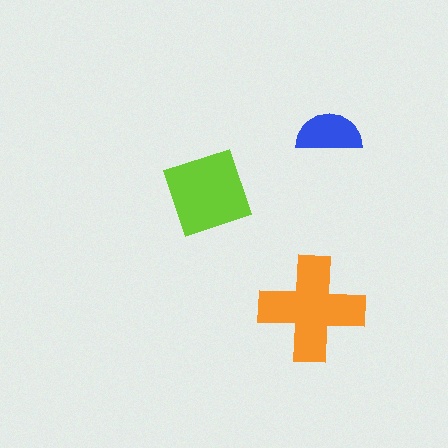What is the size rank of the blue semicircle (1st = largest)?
3rd.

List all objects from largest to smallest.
The orange cross, the lime diamond, the blue semicircle.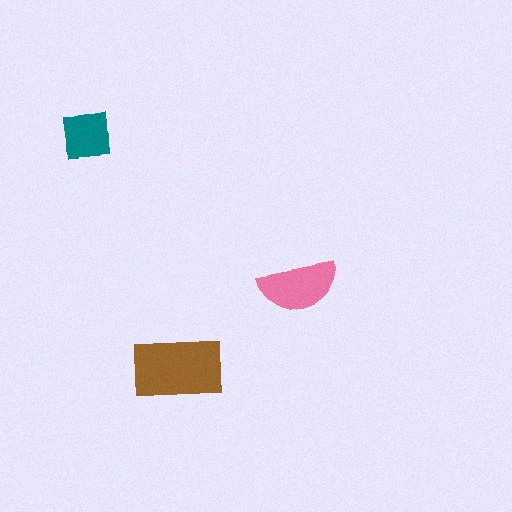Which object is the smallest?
The teal square.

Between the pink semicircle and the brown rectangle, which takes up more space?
The brown rectangle.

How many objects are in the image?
There are 3 objects in the image.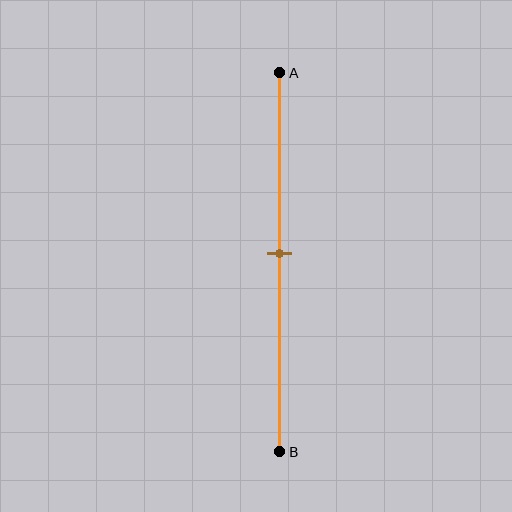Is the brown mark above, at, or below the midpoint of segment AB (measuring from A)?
The brown mark is approximately at the midpoint of segment AB.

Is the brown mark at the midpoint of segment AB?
Yes, the mark is approximately at the midpoint.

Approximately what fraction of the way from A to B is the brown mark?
The brown mark is approximately 50% of the way from A to B.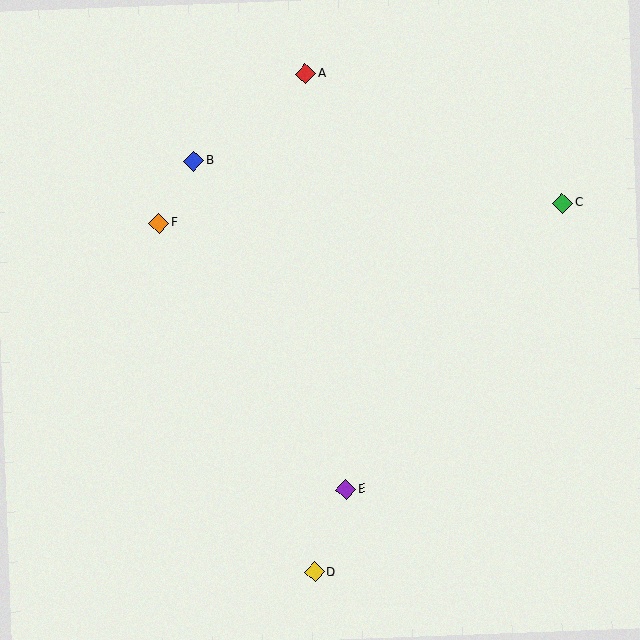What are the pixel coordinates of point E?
Point E is at (346, 489).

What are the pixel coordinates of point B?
Point B is at (194, 161).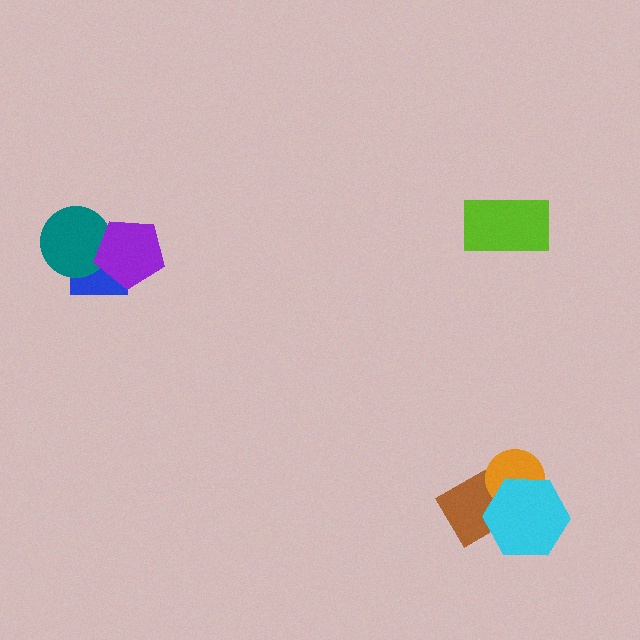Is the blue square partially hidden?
Yes, it is partially covered by another shape.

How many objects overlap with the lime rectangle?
0 objects overlap with the lime rectangle.